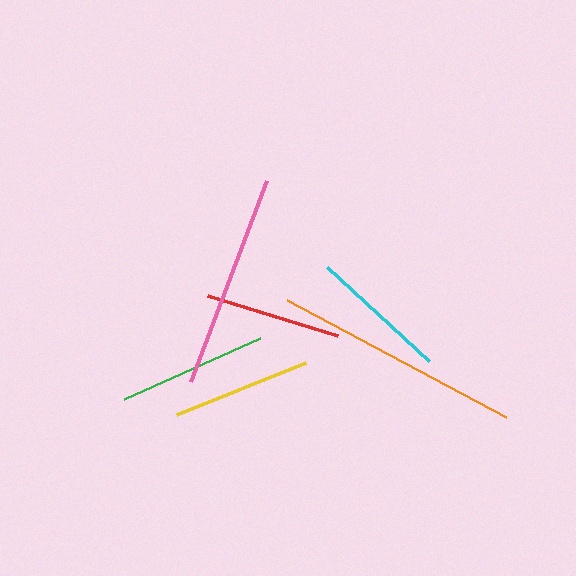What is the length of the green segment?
The green segment is approximately 149 pixels long.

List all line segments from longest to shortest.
From longest to shortest: orange, pink, green, yellow, cyan, red.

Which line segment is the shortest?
The red line is the shortest at approximately 136 pixels.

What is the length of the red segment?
The red segment is approximately 136 pixels long.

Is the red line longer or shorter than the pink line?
The pink line is longer than the red line.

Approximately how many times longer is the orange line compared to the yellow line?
The orange line is approximately 1.8 times the length of the yellow line.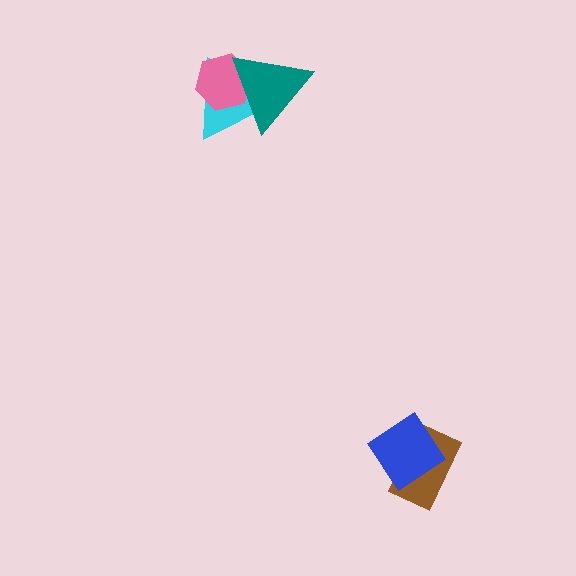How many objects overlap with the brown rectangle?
1 object overlaps with the brown rectangle.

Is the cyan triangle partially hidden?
Yes, it is partially covered by another shape.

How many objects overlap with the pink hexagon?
2 objects overlap with the pink hexagon.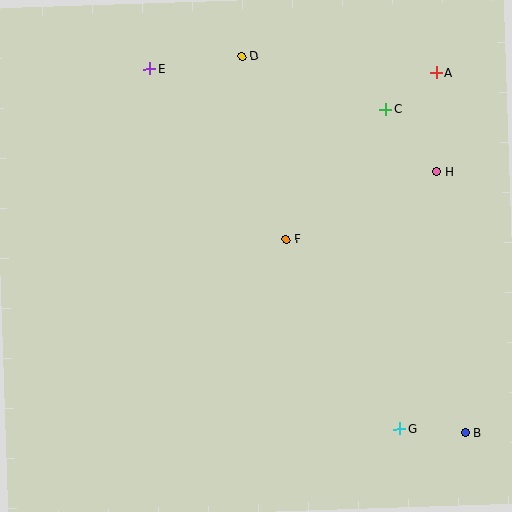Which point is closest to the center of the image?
Point F at (286, 239) is closest to the center.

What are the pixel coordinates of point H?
Point H is at (437, 172).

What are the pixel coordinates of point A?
Point A is at (437, 73).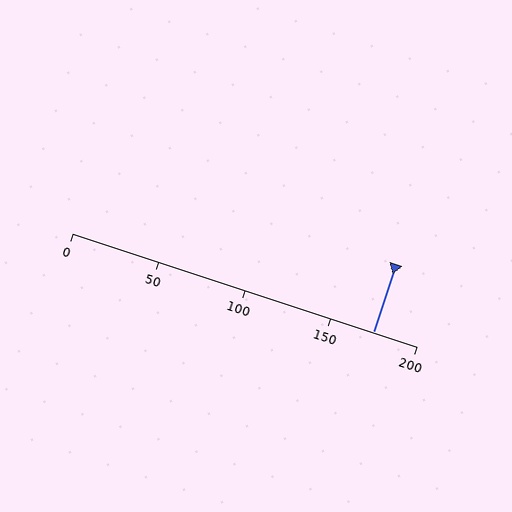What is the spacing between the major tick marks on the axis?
The major ticks are spaced 50 apart.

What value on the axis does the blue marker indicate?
The marker indicates approximately 175.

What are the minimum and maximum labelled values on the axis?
The axis runs from 0 to 200.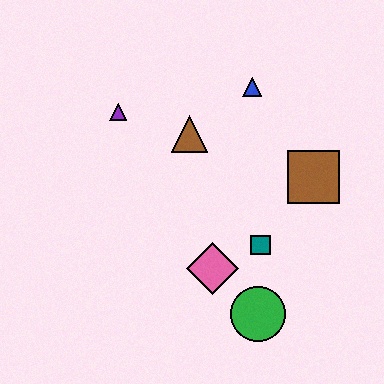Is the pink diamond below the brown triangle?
Yes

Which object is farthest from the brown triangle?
The green circle is farthest from the brown triangle.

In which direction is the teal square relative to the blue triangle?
The teal square is below the blue triangle.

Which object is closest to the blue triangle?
The brown triangle is closest to the blue triangle.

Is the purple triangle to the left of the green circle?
Yes